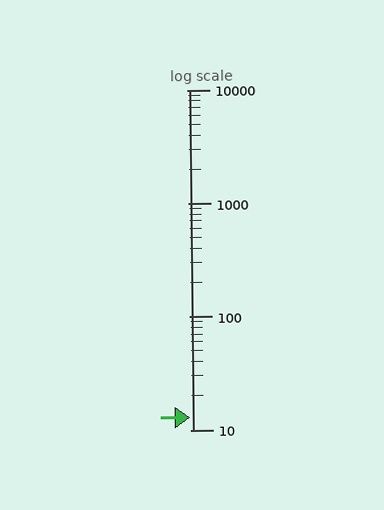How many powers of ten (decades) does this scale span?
The scale spans 3 decades, from 10 to 10000.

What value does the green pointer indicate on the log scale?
The pointer indicates approximately 13.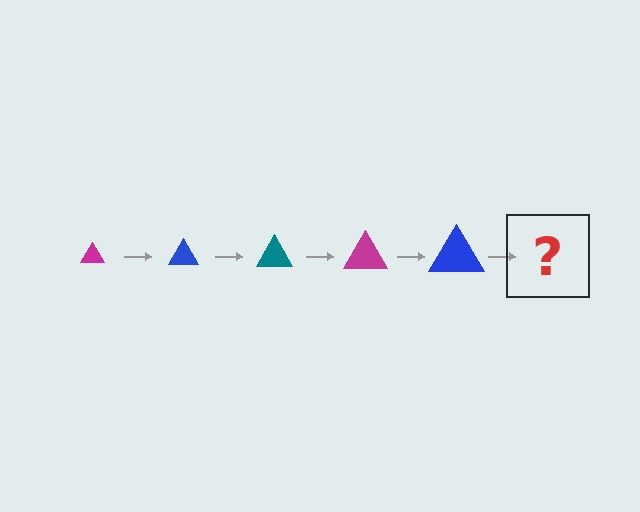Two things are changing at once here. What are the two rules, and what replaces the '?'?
The two rules are that the triangle grows larger each step and the color cycles through magenta, blue, and teal. The '?' should be a teal triangle, larger than the previous one.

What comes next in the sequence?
The next element should be a teal triangle, larger than the previous one.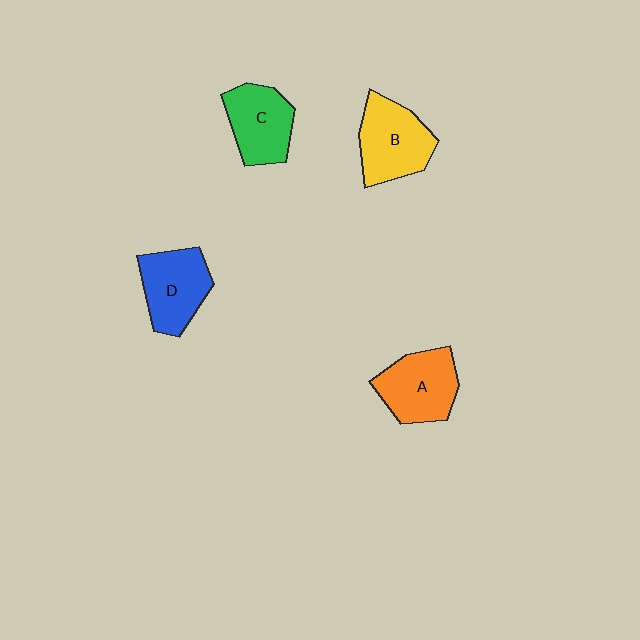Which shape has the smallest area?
Shape C (green).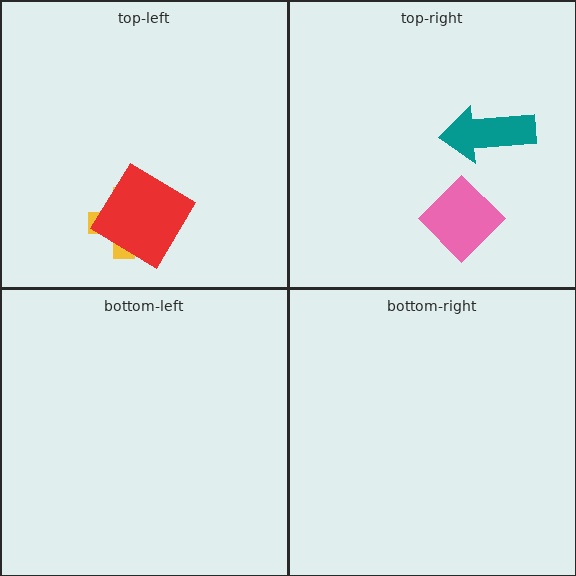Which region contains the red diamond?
The top-left region.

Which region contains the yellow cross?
The top-left region.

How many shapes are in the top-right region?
2.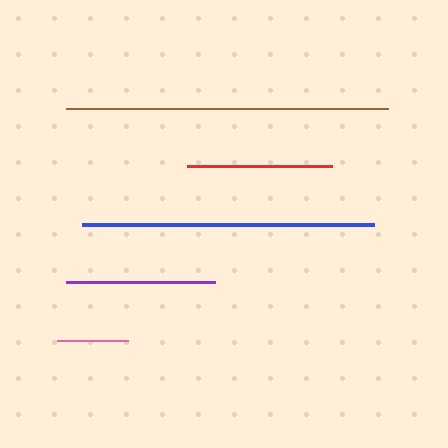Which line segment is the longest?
The brown line is the longest at approximately 322 pixels.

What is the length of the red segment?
The red segment is approximately 145 pixels long.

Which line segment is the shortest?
The pink line is the shortest at approximately 71 pixels.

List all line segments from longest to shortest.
From longest to shortest: brown, blue, purple, red, pink.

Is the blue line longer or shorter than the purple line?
The blue line is longer than the purple line.